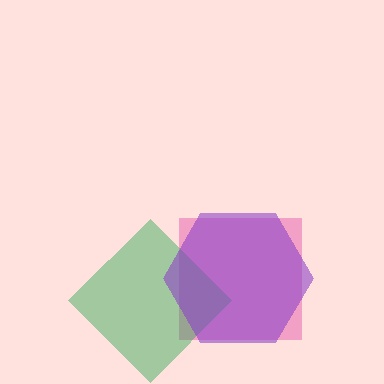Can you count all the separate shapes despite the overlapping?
Yes, there are 3 separate shapes.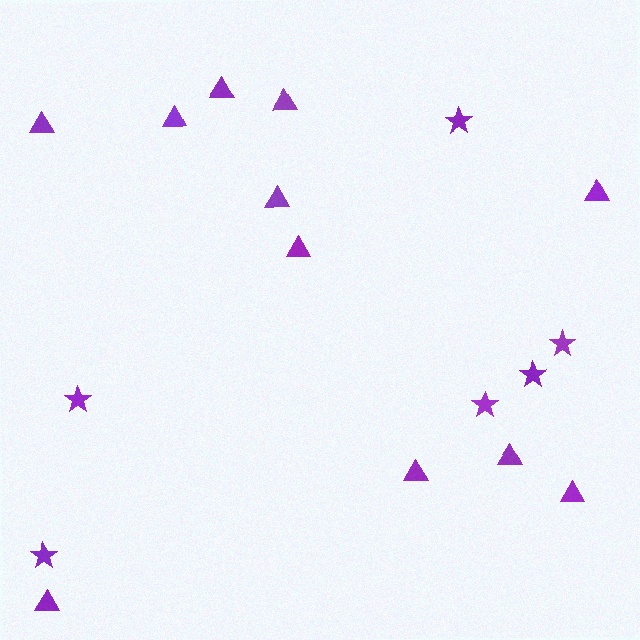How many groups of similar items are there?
There are 2 groups: one group of triangles (11) and one group of stars (6).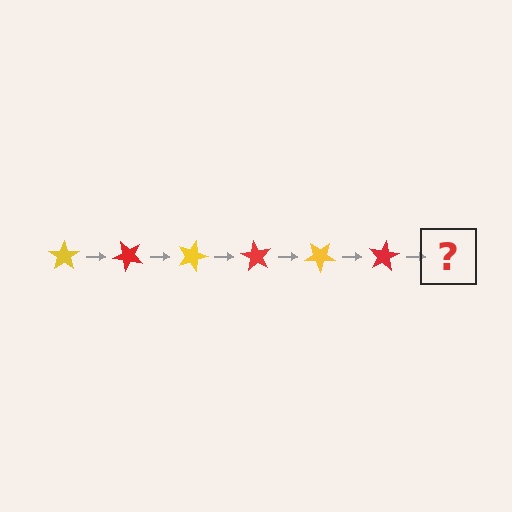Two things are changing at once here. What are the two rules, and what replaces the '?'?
The two rules are that it rotates 45 degrees each step and the color cycles through yellow and red. The '?' should be a yellow star, rotated 270 degrees from the start.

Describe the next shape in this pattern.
It should be a yellow star, rotated 270 degrees from the start.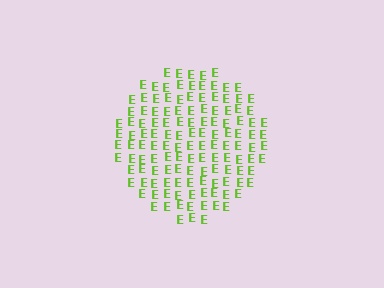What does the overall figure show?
The overall figure shows a circle.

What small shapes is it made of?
It is made of small letter E's.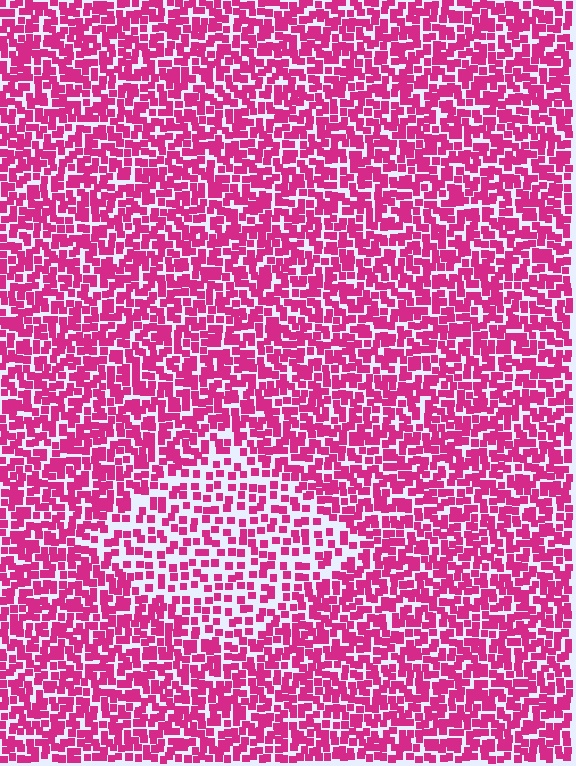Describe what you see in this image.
The image contains small magenta elements arranged at two different densities. A diamond-shaped region is visible where the elements are less densely packed than the surrounding area.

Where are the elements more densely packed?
The elements are more densely packed outside the diamond boundary.